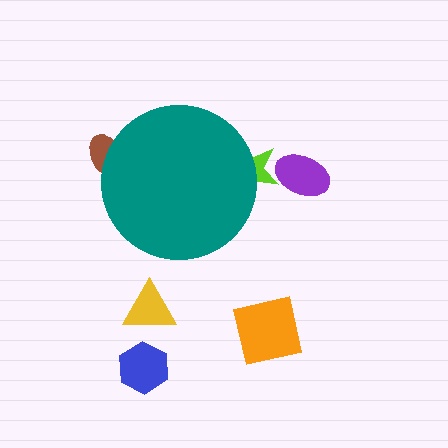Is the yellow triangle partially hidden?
No, the yellow triangle is fully visible.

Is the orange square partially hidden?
No, the orange square is fully visible.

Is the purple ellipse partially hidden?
No, the purple ellipse is fully visible.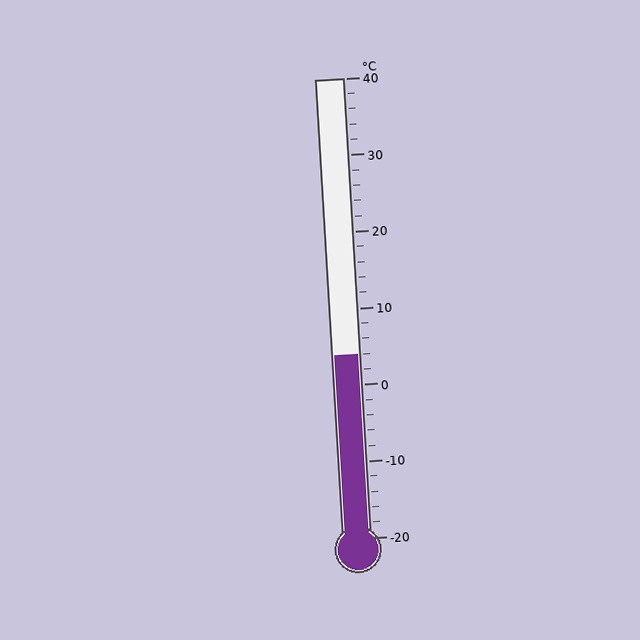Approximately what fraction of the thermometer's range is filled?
The thermometer is filled to approximately 40% of its range.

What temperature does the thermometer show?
The thermometer shows approximately 4°C.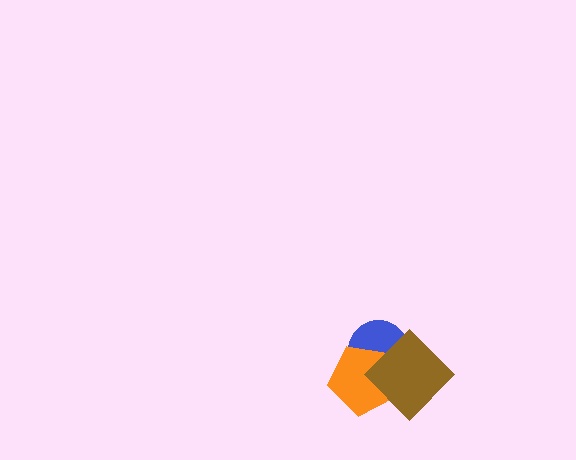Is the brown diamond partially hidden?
No, no other shape covers it.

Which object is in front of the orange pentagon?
The brown diamond is in front of the orange pentagon.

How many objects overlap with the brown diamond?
2 objects overlap with the brown diamond.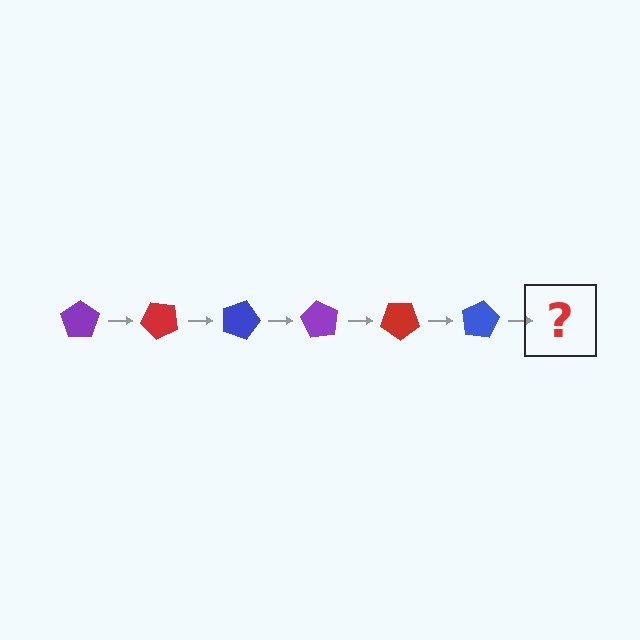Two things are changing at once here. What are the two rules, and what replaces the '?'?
The two rules are that it rotates 45 degrees each step and the color cycles through purple, red, and blue. The '?' should be a purple pentagon, rotated 270 degrees from the start.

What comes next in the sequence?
The next element should be a purple pentagon, rotated 270 degrees from the start.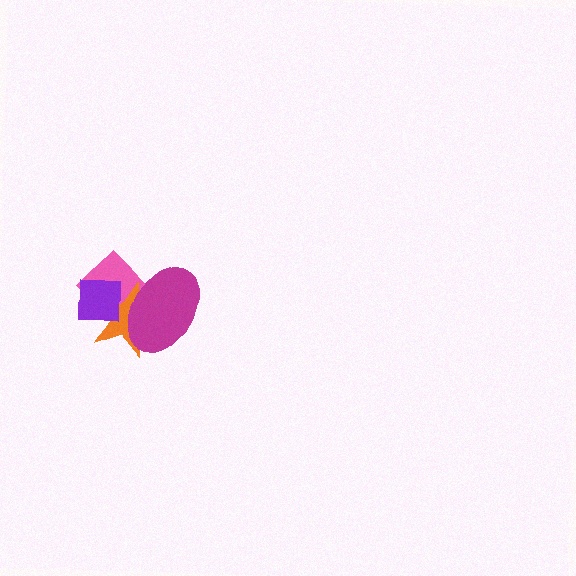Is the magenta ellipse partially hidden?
No, no other shape covers it.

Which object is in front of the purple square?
The magenta ellipse is in front of the purple square.